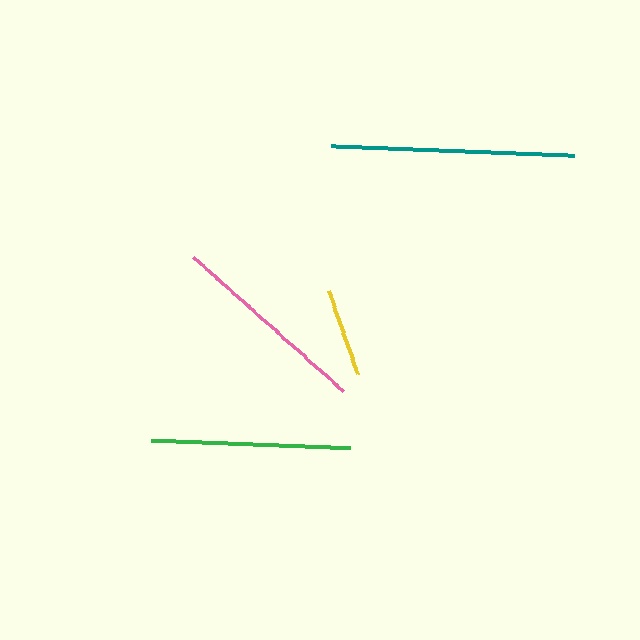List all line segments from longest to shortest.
From longest to shortest: teal, pink, green, yellow.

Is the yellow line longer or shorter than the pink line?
The pink line is longer than the yellow line.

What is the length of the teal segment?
The teal segment is approximately 243 pixels long.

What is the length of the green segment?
The green segment is approximately 199 pixels long.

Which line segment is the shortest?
The yellow line is the shortest at approximately 88 pixels.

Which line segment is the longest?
The teal line is the longest at approximately 243 pixels.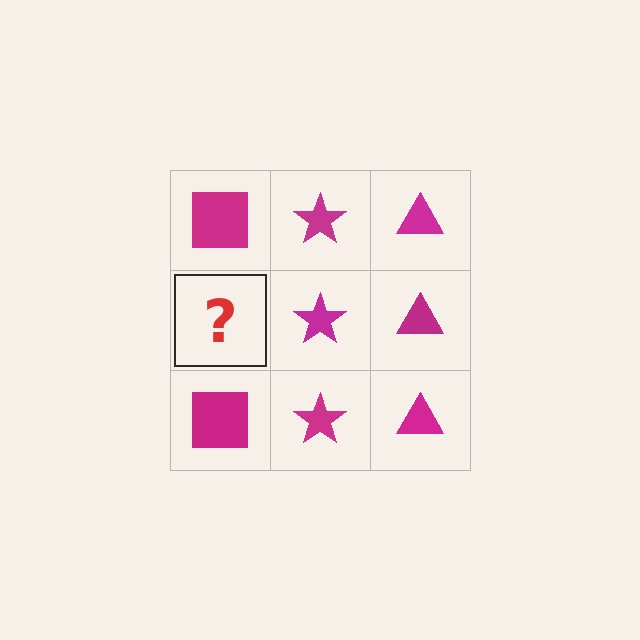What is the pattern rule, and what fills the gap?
The rule is that each column has a consistent shape. The gap should be filled with a magenta square.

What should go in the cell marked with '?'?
The missing cell should contain a magenta square.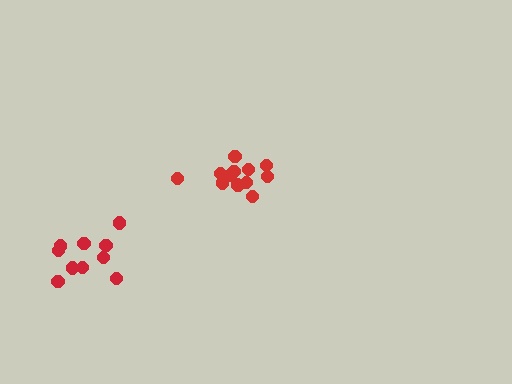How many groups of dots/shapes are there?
There are 2 groups.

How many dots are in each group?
Group 1: 13 dots, Group 2: 10 dots (23 total).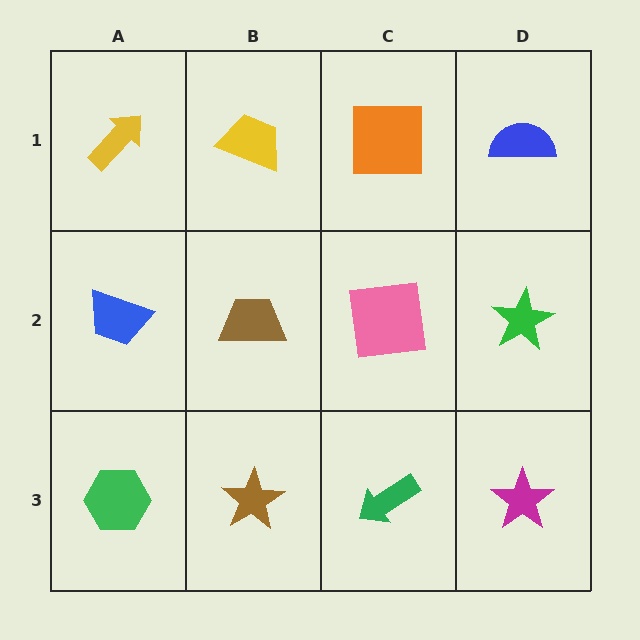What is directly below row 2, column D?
A magenta star.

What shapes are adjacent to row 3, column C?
A pink square (row 2, column C), a brown star (row 3, column B), a magenta star (row 3, column D).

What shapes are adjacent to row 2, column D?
A blue semicircle (row 1, column D), a magenta star (row 3, column D), a pink square (row 2, column C).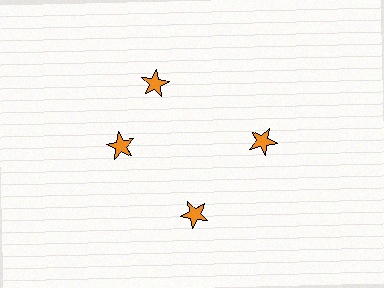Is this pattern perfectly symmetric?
No. The 4 orange stars are arranged in a ring, but one element near the 12 o'clock position is rotated out of alignment along the ring, breaking the 4-fold rotational symmetry.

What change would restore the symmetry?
The symmetry would be restored by rotating it back into even spacing with its neighbors so that all 4 stars sit at equal angles and equal distance from the center.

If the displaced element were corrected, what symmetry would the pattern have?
It would have 4-fold rotational symmetry — the pattern would map onto itself every 90 degrees.